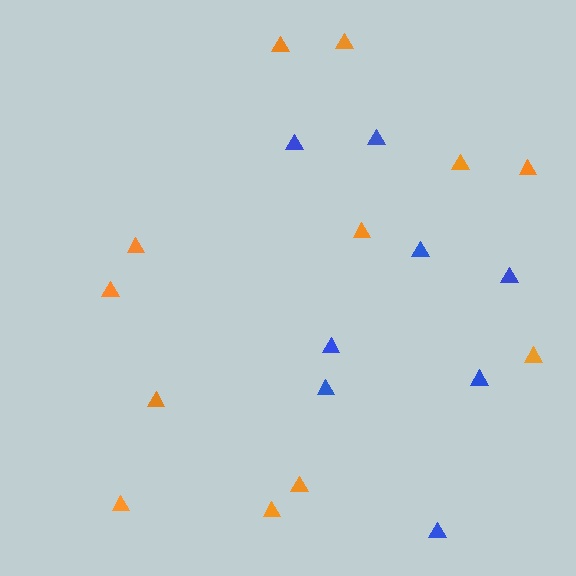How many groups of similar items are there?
There are 2 groups: one group of orange triangles (12) and one group of blue triangles (8).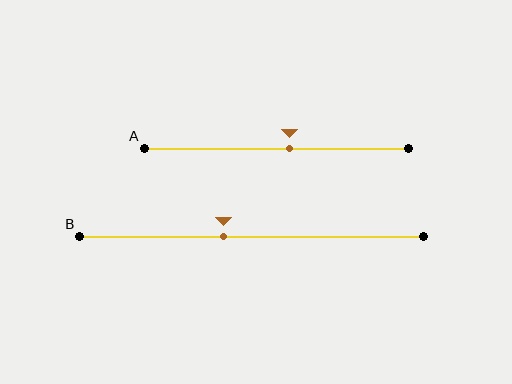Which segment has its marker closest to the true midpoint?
Segment A has its marker closest to the true midpoint.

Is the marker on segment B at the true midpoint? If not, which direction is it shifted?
No, the marker on segment B is shifted to the left by about 8% of the segment length.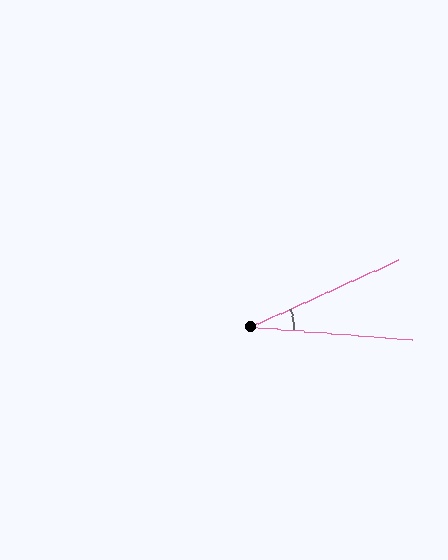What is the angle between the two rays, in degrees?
Approximately 29 degrees.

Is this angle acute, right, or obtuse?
It is acute.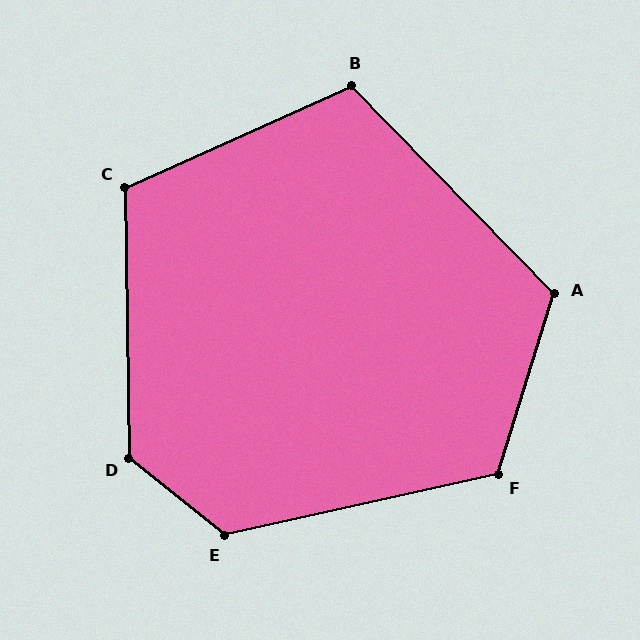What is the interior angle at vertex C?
Approximately 113 degrees (obtuse).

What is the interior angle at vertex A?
Approximately 118 degrees (obtuse).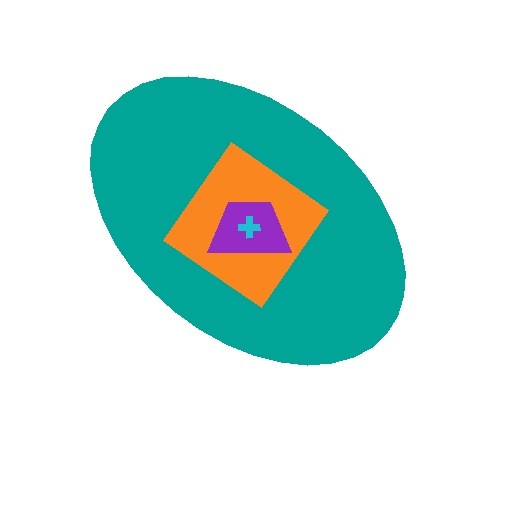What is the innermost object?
The cyan cross.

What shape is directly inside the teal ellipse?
The orange diamond.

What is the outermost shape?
The teal ellipse.